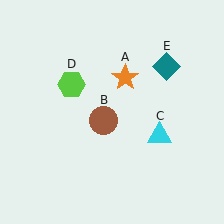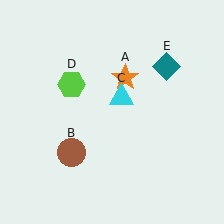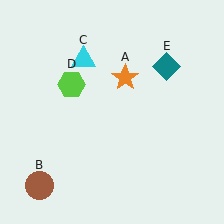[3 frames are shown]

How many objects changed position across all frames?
2 objects changed position: brown circle (object B), cyan triangle (object C).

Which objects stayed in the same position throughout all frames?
Orange star (object A) and lime hexagon (object D) and teal diamond (object E) remained stationary.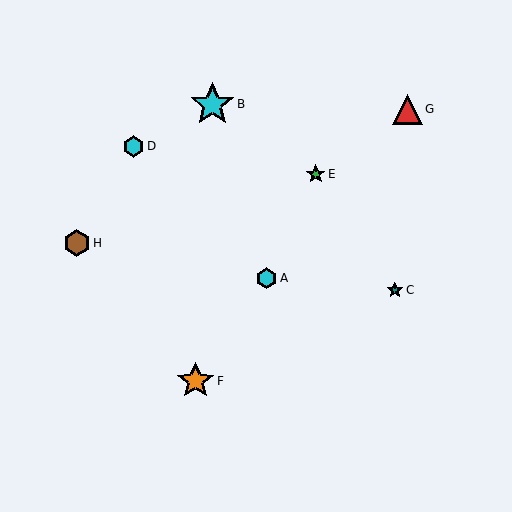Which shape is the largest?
The cyan star (labeled B) is the largest.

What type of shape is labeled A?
Shape A is a cyan hexagon.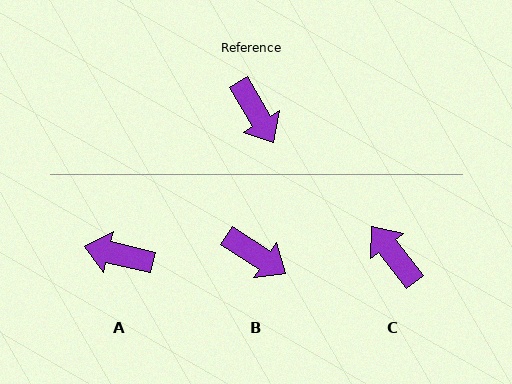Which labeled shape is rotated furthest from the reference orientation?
C, about 173 degrees away.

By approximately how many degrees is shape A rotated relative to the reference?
Approximately 134 degrees clockwise.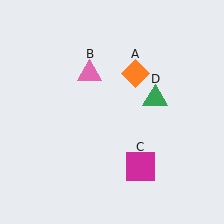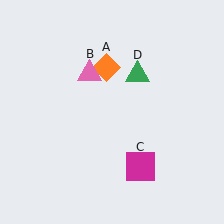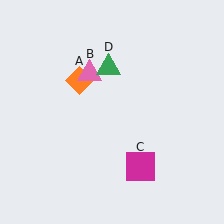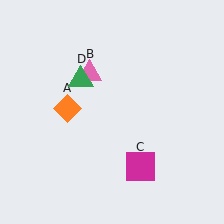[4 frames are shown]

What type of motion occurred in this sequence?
The orange diamond (object A), green triangle (object D) rotated counterclockwise around the center of the scene.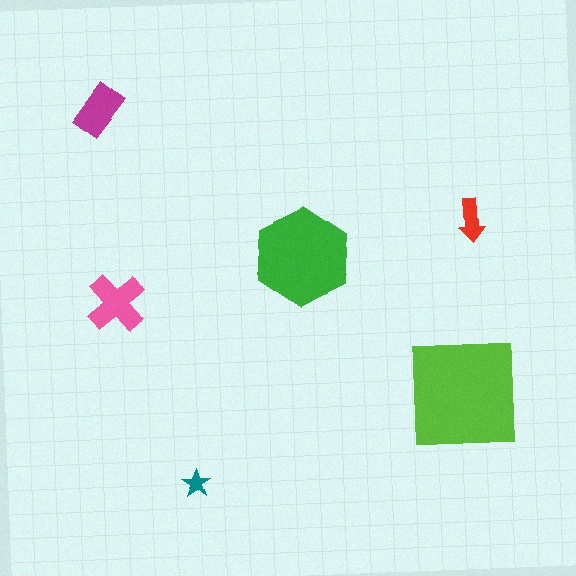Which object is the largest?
The lime square.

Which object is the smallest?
The teal star.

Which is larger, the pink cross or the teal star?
The pink cross.